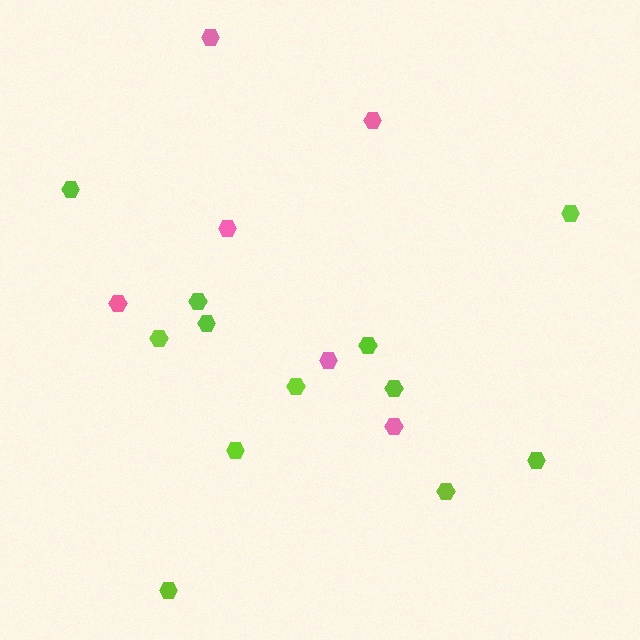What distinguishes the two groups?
There are 2 groups: one group of lime hexagons (12) and one group of pink hexagons (6).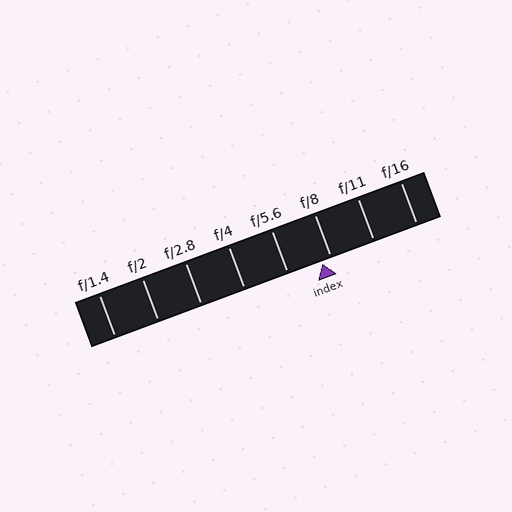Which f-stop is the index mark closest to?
The index mark is closest to f/8.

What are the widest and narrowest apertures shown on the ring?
The widest aperture shown is f/1.4 and the narrowest is f/16.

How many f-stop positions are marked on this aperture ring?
There are 8 f-stop positions marked.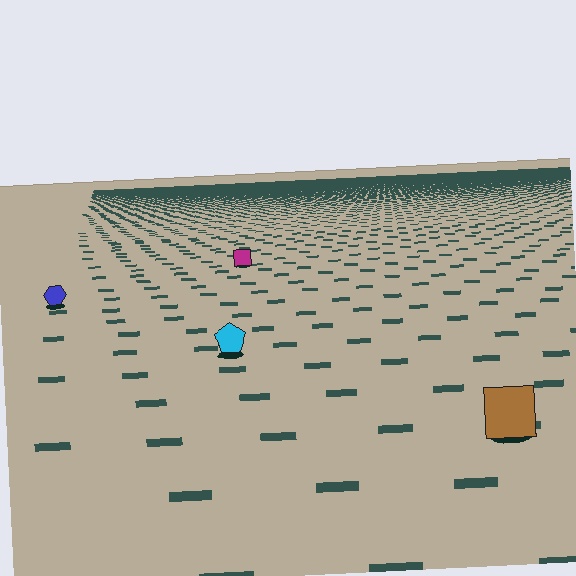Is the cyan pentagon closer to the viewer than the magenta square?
Yes. The cyan pentagon is closer — you can tell from the texture gradient: the ground texture is coarser near it.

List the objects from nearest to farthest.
From nearest to farthest: the brown square, the cyan pentagon, the blue hexagon, the magenta square.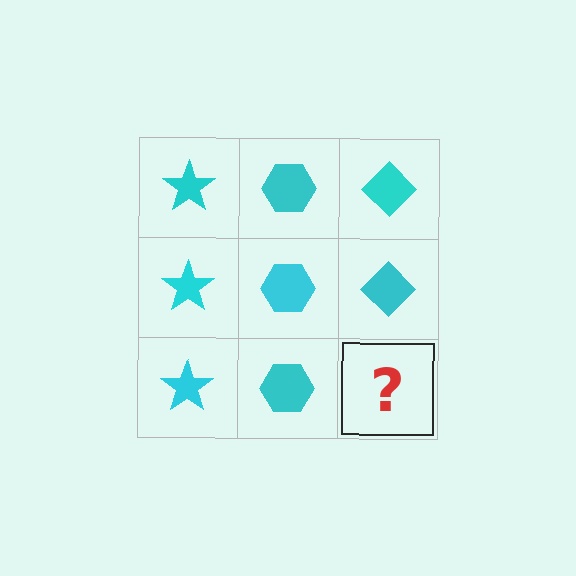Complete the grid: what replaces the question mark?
The question mark should be replaced with a cyan diamond.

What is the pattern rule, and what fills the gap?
The rule is that each column has a consistent shape. The gap should be filled with a cyan diamond.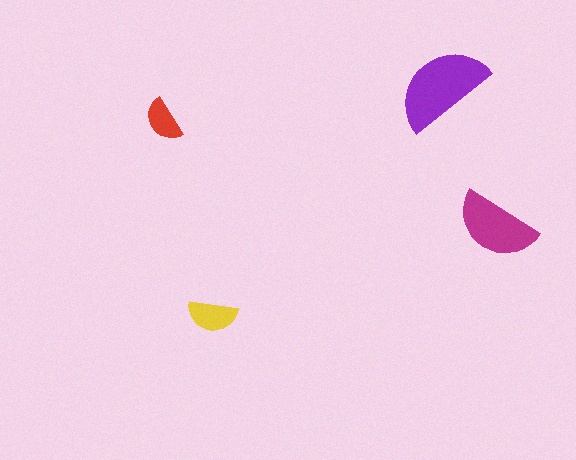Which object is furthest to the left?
The red semicircle is leftmost.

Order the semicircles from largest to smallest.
the purple one, the magenta one, the yellow one, the red one.